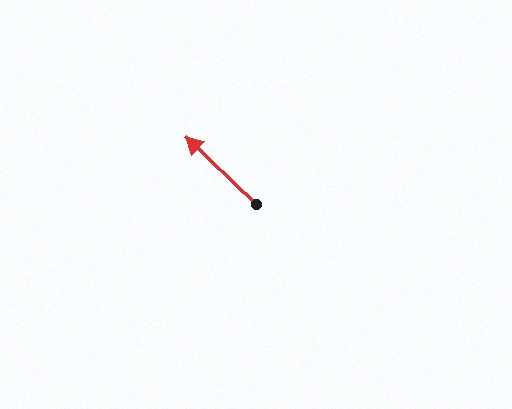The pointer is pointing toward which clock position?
Roughly 10 o'clock.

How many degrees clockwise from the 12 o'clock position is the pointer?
Approximately 314 degrees.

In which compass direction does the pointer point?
Northwest.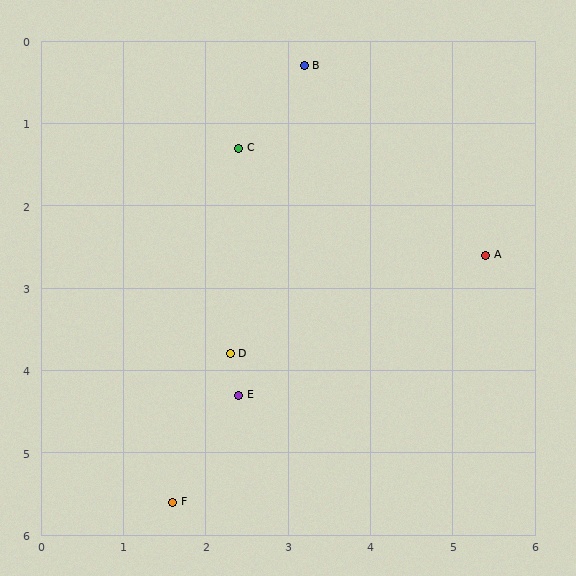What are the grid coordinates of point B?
Point B is at approximately (3.2, 0.3).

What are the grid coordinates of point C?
Point C is at approximately (2.4, 1.3).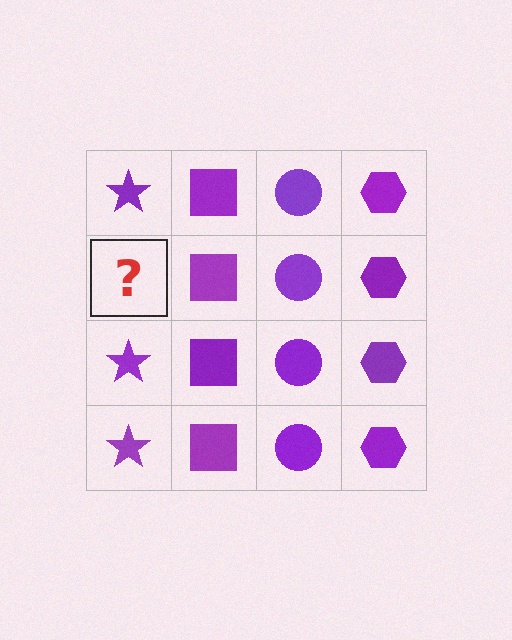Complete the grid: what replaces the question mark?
The question mark should be replaced with a purple star.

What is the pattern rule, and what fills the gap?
The rule is that each column has a consistent shape. The gap should be filled with a purple star.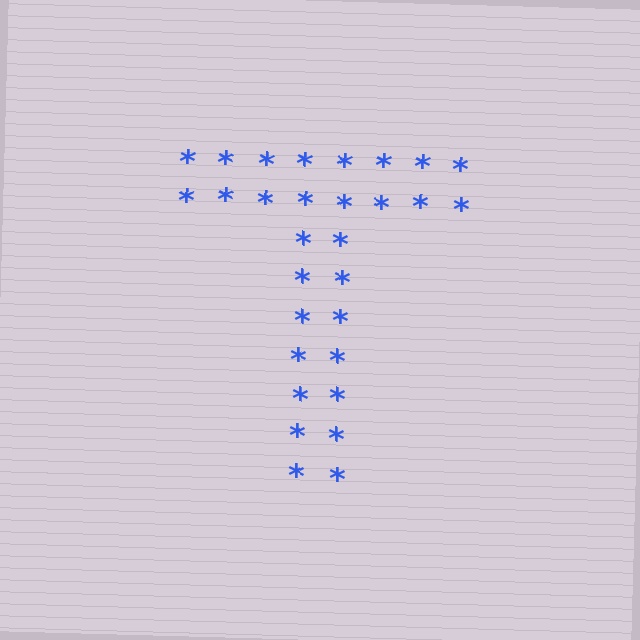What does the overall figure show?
The overall figure shows the letter T.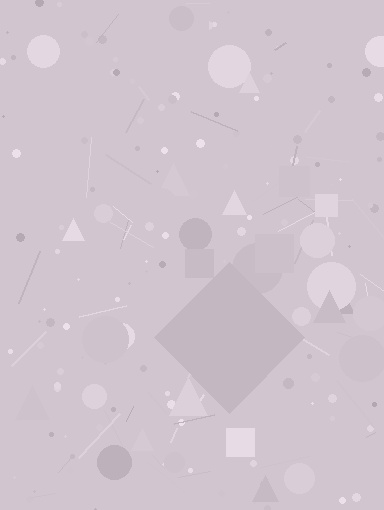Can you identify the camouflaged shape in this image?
The camouflaged shape is a diamond.